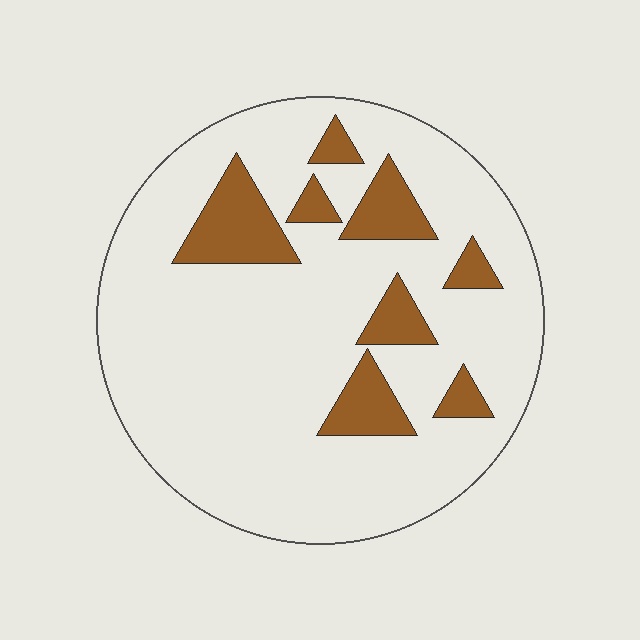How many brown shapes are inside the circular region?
8.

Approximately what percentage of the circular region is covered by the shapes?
Approximately 15%.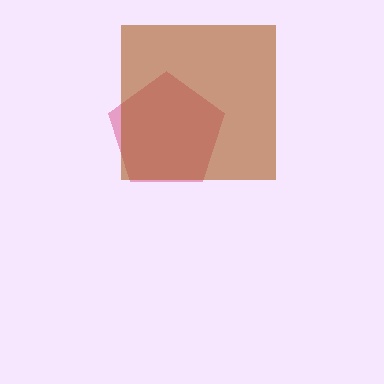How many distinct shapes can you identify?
There are 2 distinct shapes: a pink pentagon, a brown square.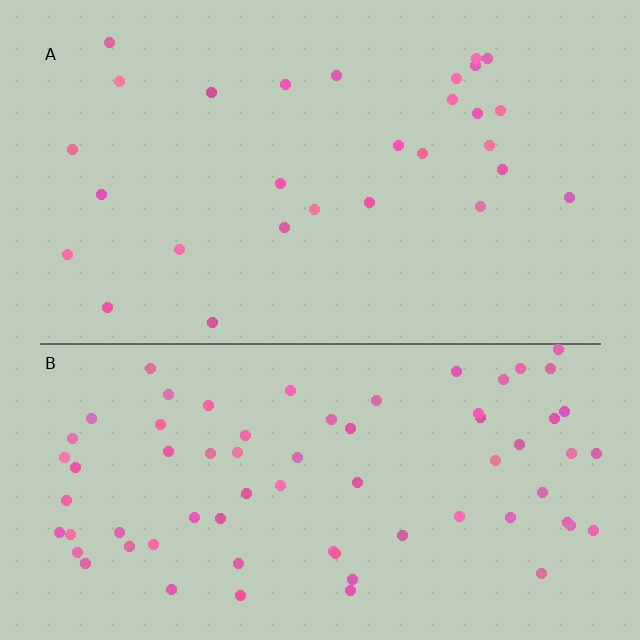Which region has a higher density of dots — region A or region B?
B (the bottom).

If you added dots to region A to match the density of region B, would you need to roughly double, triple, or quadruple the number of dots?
Approximately double.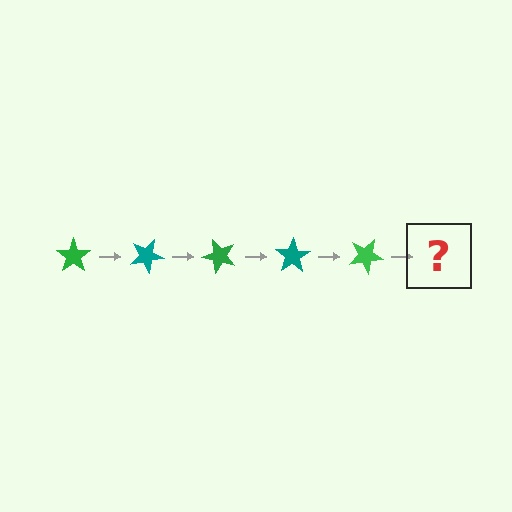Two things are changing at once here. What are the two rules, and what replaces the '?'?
The two rules are that it rotates 25 degrees each step and the color cycles through green and teal. The '?' should be a teal star, rotated 125 degrees from the start.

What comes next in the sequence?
The next element should be a teal star, rotated 125 degrees from the start.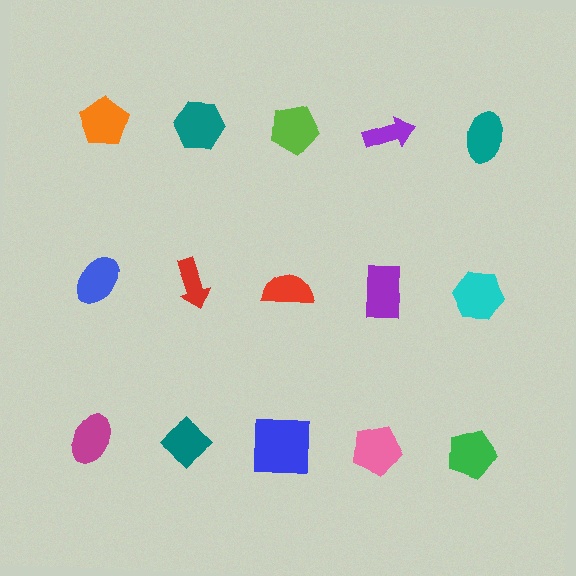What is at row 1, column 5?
A teal ellipse.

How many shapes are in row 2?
5 shapes.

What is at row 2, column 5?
A cyan hexagon.